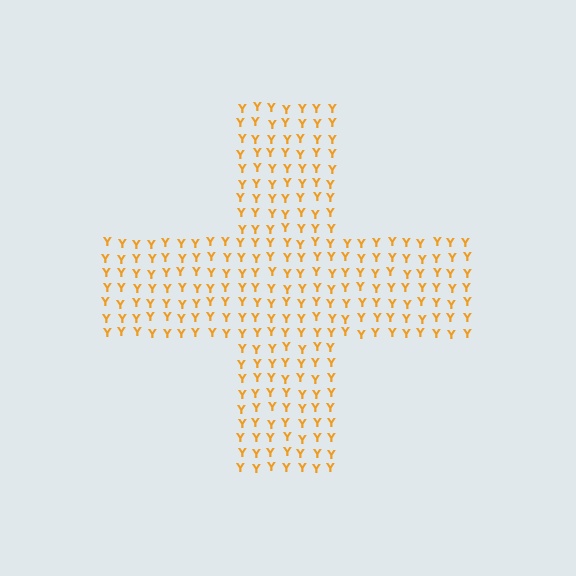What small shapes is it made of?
It is made of small letter Y's.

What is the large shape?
The large shape is a cross.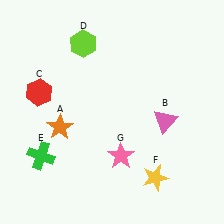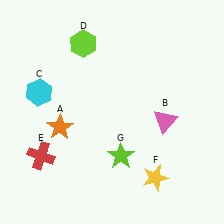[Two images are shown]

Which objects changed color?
C changed from red to cyan. E changed from green to red. G changed from pink to lime.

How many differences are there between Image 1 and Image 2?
There are 3 differences between the two images.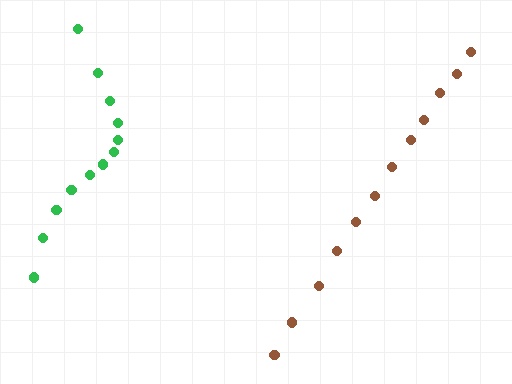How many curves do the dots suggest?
There are 2 distinct paths.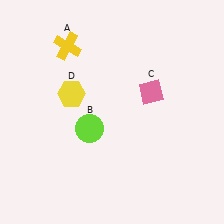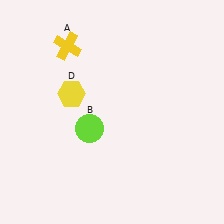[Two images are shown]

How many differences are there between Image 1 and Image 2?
There is 1 difference between the two images.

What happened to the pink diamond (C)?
The pink diamond (C) was removed in Image 2. It was in the top-right area of Image 1.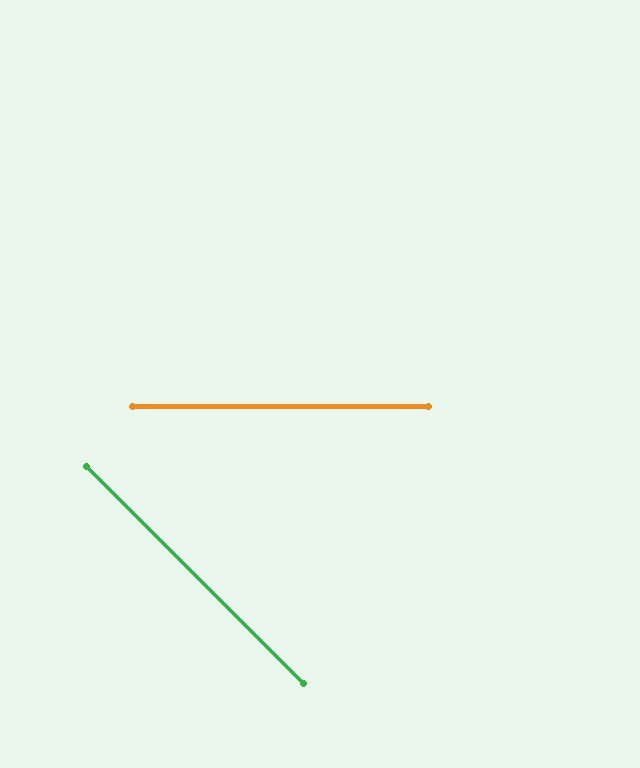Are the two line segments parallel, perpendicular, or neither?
Neither parallel nor perpendicular — they differ by about 45°.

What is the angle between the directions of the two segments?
Approximately 45 degrees.